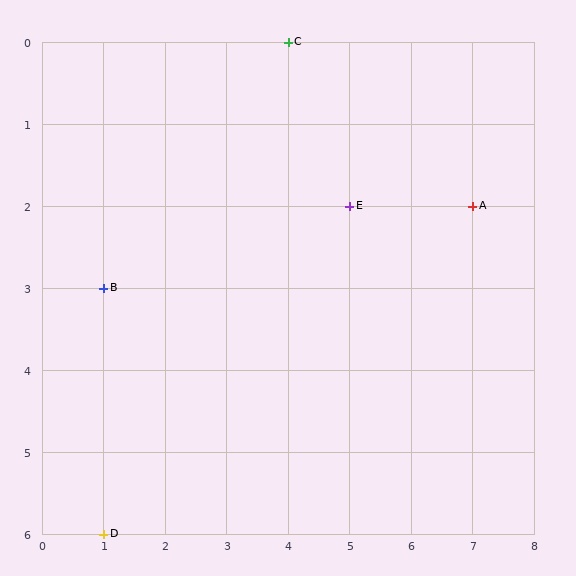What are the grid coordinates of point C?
Point C is at grid coordinates (4, 0).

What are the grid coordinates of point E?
Point E is at grid coordinates (5, 2).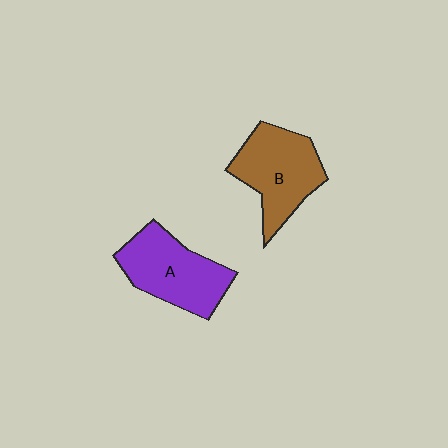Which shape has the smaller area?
Shape B (brown).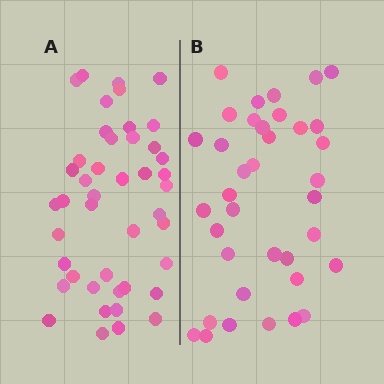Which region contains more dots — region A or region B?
Region A (the left region) has more dots.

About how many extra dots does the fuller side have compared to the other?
Region A has roughly 8 or so more dots than region B.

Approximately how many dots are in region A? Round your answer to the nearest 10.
About 40 dots. (The exact count is 44, which rounds to 40.)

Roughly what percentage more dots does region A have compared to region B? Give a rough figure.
About 20% more.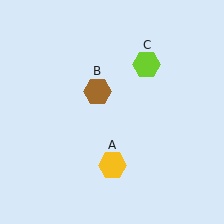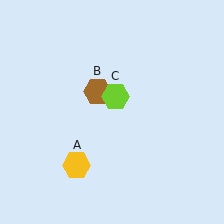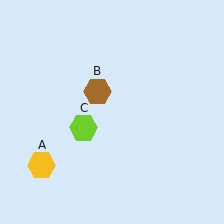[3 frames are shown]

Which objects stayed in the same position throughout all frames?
Brown hexagon (object B) remained stationary.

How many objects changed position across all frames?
2 objects changed position: yellow hexagon (object A), lime hexagon (object C).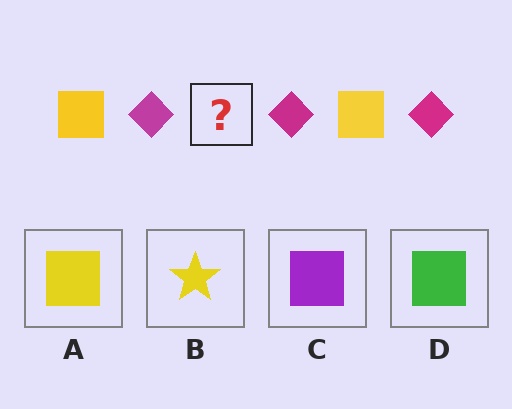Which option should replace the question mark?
Option A.